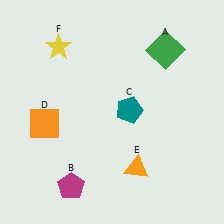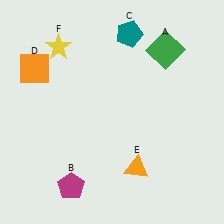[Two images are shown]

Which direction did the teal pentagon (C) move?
The teal pentagon (C) moved up.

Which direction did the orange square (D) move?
The orange square (D) moved up.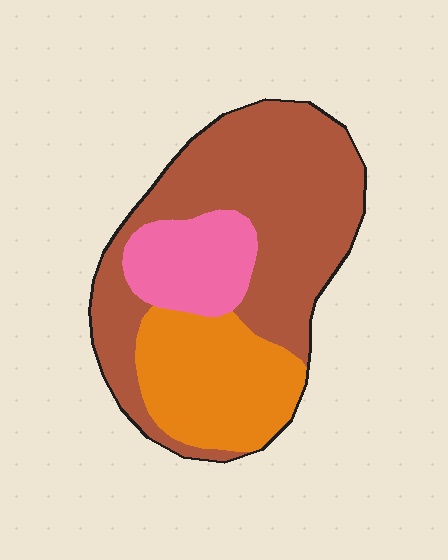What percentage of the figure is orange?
Orange covers around 25% of the figure.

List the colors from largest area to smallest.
From largest to smallest: brown, orange, pink.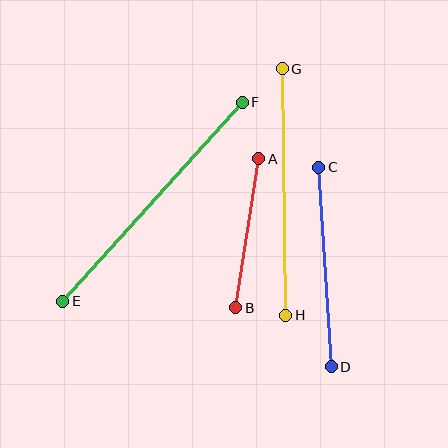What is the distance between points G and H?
The distance is approximately 247 pixels.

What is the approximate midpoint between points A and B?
The midpoint is at approximately (247, 233) pixels.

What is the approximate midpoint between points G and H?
The midpoint is at approximately (284, 192) pixels.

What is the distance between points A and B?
The distance is approximately 151 pixels.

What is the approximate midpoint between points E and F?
The midpoint is at approximately (152, 202) pixels.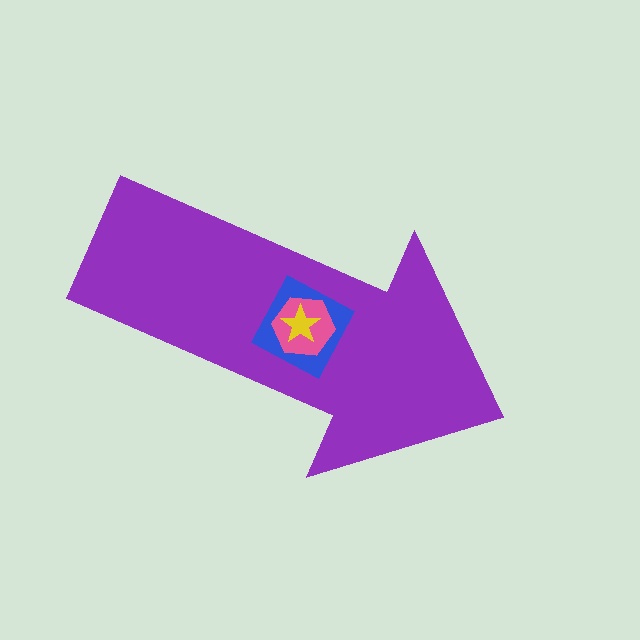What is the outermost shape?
The purple arrow.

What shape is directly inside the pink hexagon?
The yellow star.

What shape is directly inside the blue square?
The pink hexagon.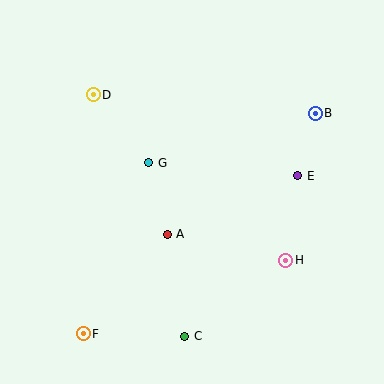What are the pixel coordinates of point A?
Point A is at (167, 234).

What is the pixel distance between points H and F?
The distance between H and F is 216 pixels.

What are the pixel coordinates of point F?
Point F is at (83, 334).